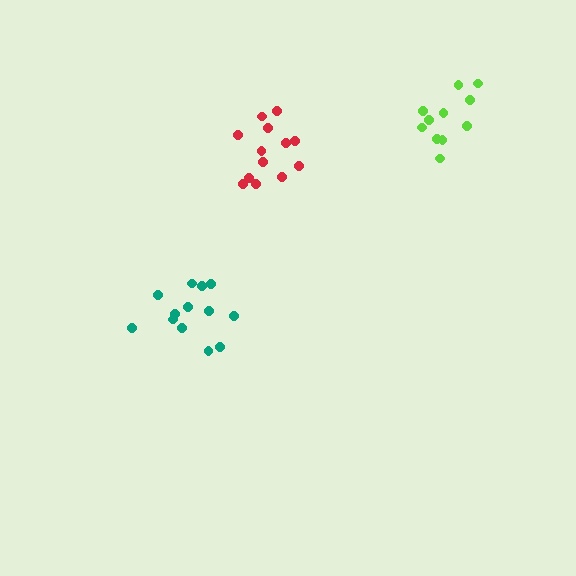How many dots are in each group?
Group 1: 13 dots, Group 2: 13 dots, Group 3: 11 dots (37 total).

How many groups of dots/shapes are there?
There are 3 groups.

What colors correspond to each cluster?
The clusters are colored: red, teal, lime.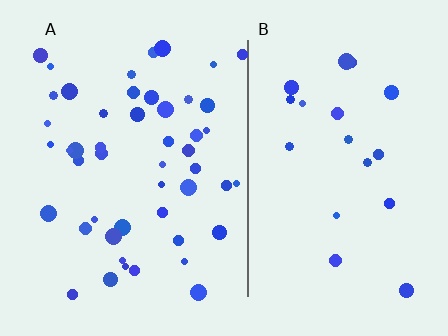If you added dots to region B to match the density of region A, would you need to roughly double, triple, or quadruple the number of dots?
Approximately double.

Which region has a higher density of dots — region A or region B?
A (the left).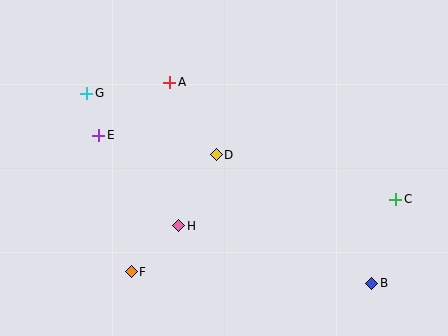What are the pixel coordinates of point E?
Point E is at (99, 135).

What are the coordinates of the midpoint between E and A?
The midpoint between E and A is at (134, 109).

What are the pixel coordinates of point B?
Point B is at (372, 283).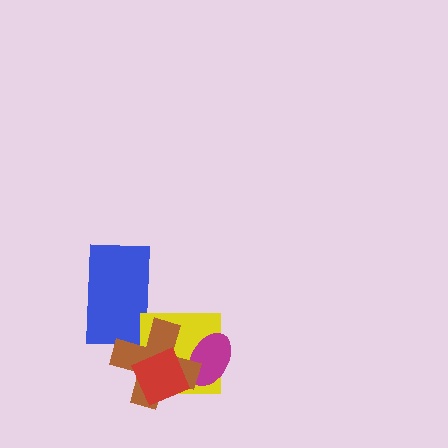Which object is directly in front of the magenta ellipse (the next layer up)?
The brown cross is directly in front of the magenta ellipse.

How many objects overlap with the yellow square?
3 objects overlap with the yellow square.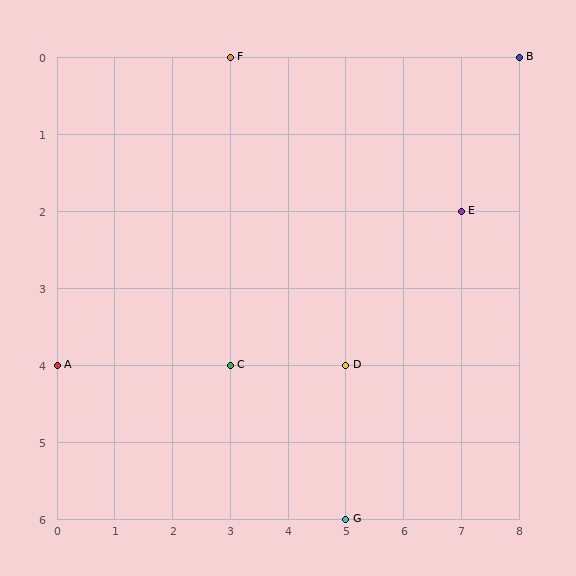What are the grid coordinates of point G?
Point G is at grid coordinates (5, 6).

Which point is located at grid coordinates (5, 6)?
Point G is at (5, 6).